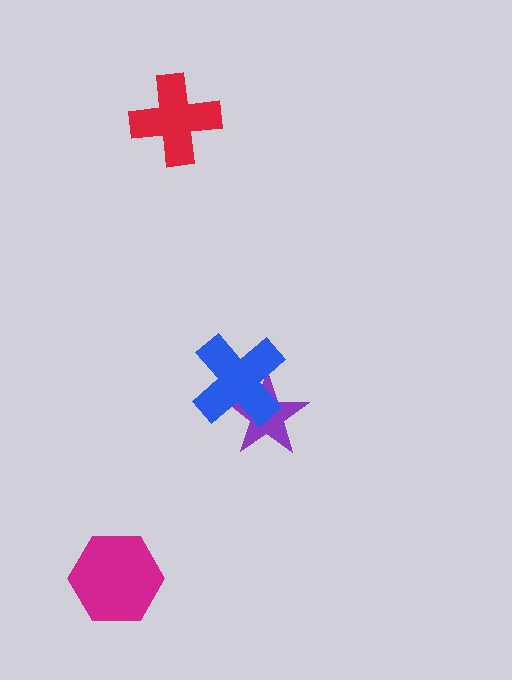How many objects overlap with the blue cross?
1 object overlaps with the blue cross.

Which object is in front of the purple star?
The blue cross is in front of the purple star.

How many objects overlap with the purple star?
1 object overlaps with the purple star.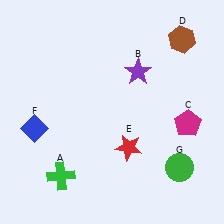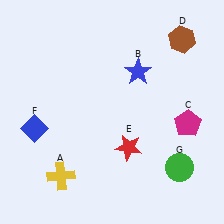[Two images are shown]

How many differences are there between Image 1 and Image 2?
There are 2 differences between the two images.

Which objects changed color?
A changed from green to yellow. B changed from purple to blue.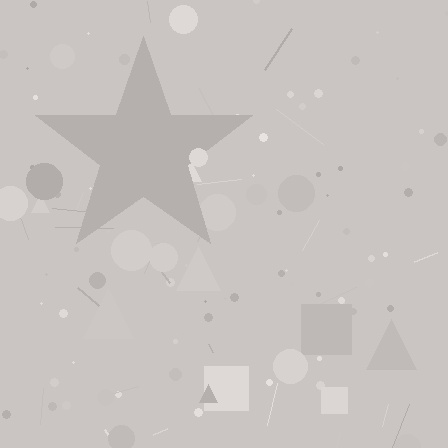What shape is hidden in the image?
A star is hidden in the image.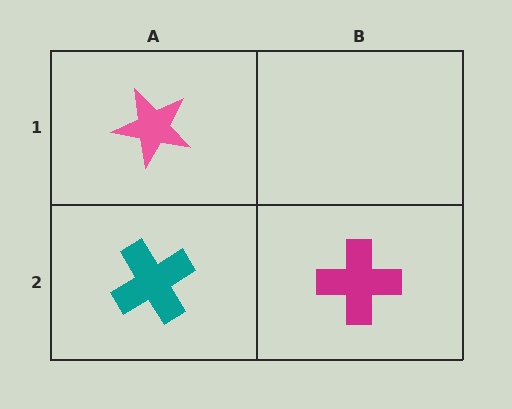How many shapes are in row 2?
2 shapes.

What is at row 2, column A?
A teal cross.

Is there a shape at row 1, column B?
No, that cell is empty.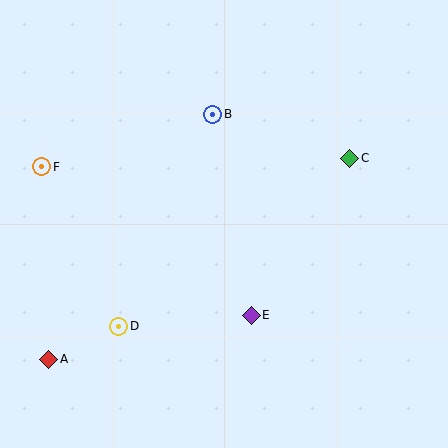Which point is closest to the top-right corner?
Point C is closest to the top-right corner.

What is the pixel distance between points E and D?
The distance between E and D is 133 pixels.